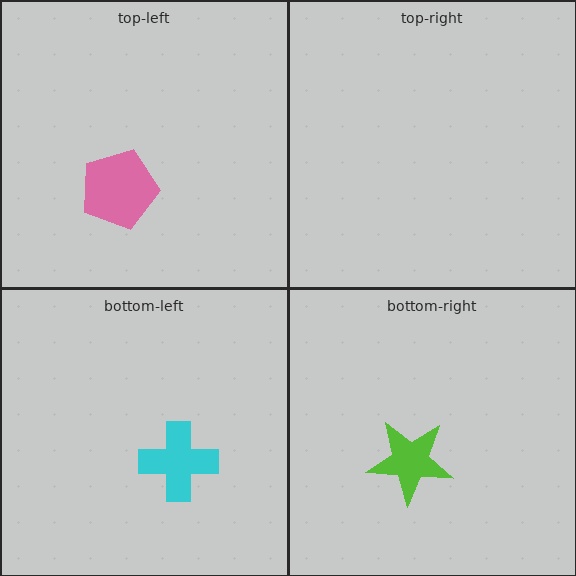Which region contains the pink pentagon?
The top-left region.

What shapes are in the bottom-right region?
The lime star.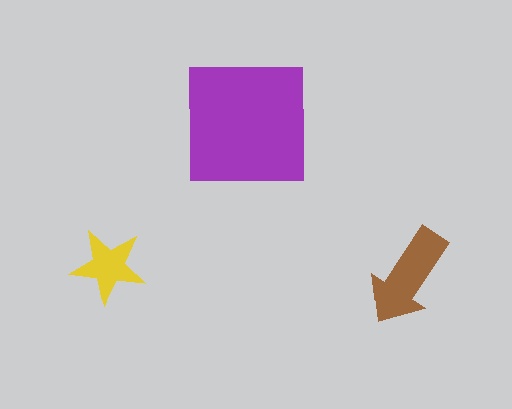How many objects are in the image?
There are 3 objects in the image.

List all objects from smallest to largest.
The yellow star, the brown arrow, the purple square.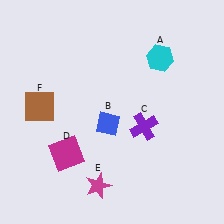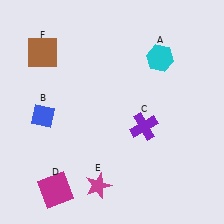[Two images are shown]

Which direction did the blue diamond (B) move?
The blue diamond (B) moved left.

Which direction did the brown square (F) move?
The brown square (F) moved up.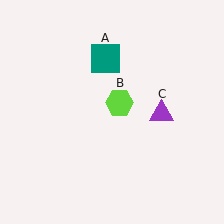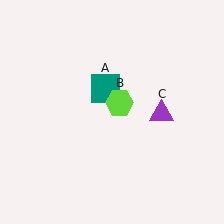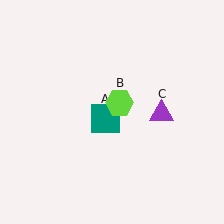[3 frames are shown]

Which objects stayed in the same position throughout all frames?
Lime hexagon (object B) and purple triangle (object C) remained stationary.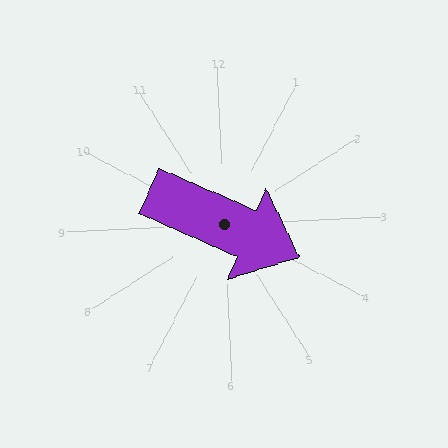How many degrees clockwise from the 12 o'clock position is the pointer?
Approximately 116 degrees.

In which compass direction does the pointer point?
Southeast.